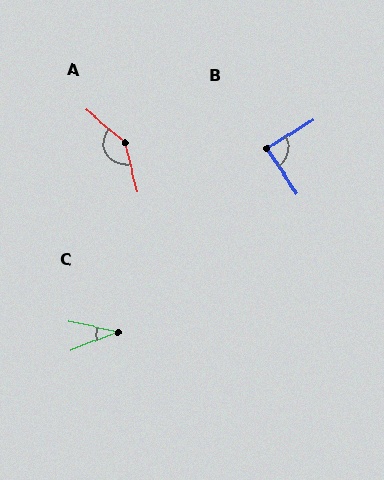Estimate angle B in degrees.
Approximately 88 degrees.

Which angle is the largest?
A, at approximately 144 degrees.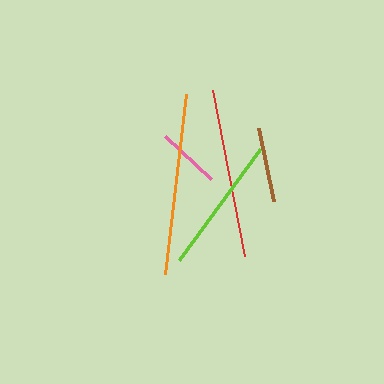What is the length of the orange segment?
The orange segment is approximately 181 pixels long.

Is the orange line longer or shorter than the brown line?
The orange line is longer than the brown line.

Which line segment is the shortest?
The pink line is the shortest at approximately 63 pixels.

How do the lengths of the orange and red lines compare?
The orange and red lines are approximately the same length.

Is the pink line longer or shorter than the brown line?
The brown line is longer than the pink line.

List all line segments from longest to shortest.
From longest to shortest: orange, red, lime, brown, pink.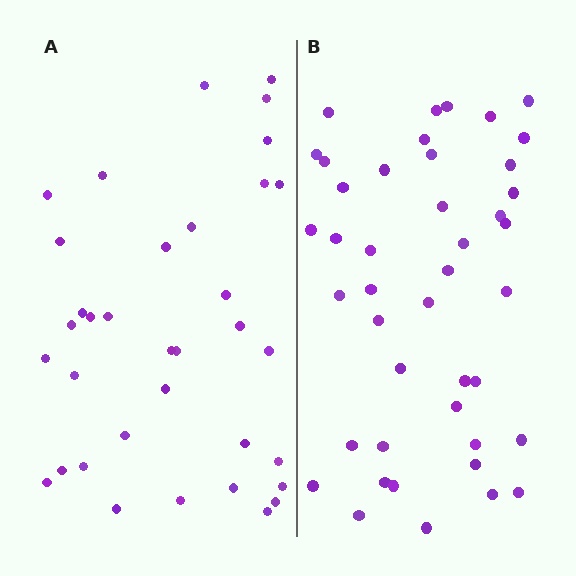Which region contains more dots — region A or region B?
Region B (the right region) has more dots.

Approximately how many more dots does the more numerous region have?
Region B has roughly 8 or so more dots than region A.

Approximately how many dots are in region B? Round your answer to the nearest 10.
About 40 dots. (The exact count is 43, which rounds to 40.)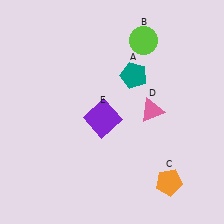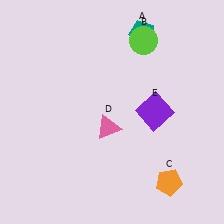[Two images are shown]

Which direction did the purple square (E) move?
The purple square (E) moved right.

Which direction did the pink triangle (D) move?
The pink triangle (D) moved left.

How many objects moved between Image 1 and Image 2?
3 objects moved between the two images.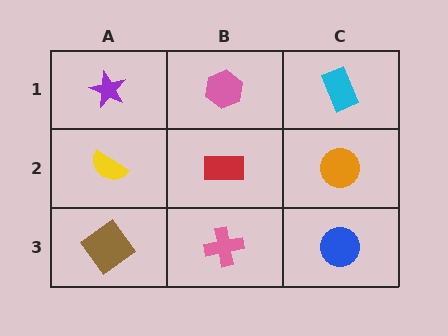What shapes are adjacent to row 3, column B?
A red rectangle (row 2, column B), a brown diamond (row 3, column A), a blue circle (row 3, column C).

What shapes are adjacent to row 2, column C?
A cyan rectangle (row 1, column C), a blue circle (row 3, column C), a red rectangle (row 2, column B).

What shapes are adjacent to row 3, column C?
An orange circle (row 2, column C), a pink cross (row 3, column B).